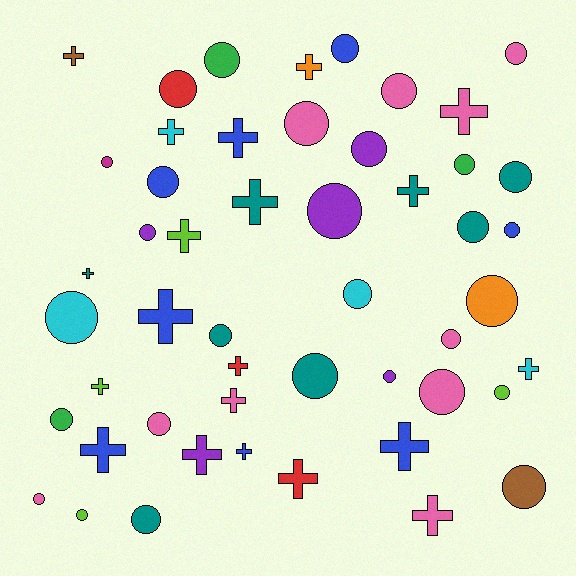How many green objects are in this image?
There are 3 green objects.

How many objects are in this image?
There are 50 objects.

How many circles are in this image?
There are 30 circles.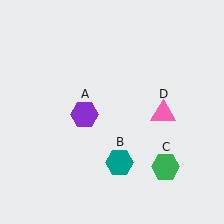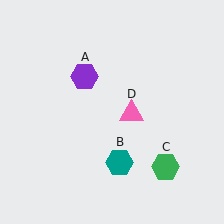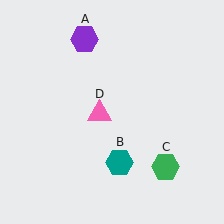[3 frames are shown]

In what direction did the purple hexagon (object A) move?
The purple hexagon (object A) moved up.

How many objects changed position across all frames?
2 objects changed position: purple hexagon (object A), pink triangle (object D).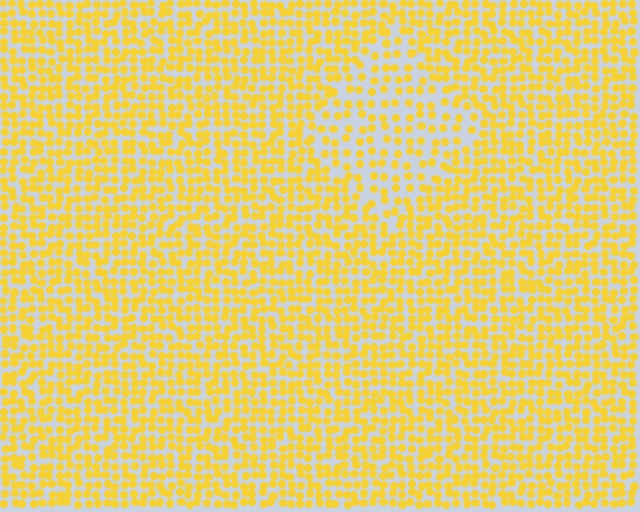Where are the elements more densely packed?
The elements are more densely packed outside the diamond boundary.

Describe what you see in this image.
The image contains small yellow elements arranged at two different densities. A diamond-shaped region is visible where the elements are less densely packed than the surrounding area.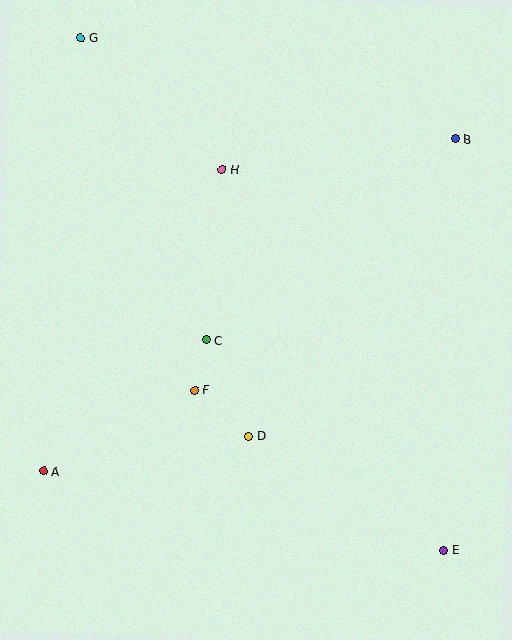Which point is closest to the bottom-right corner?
Point E is closest to the bottom-right corner.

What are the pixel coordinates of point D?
Point D is at (249, 436).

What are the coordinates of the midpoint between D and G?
The midpoint between D and G is at (165, 237).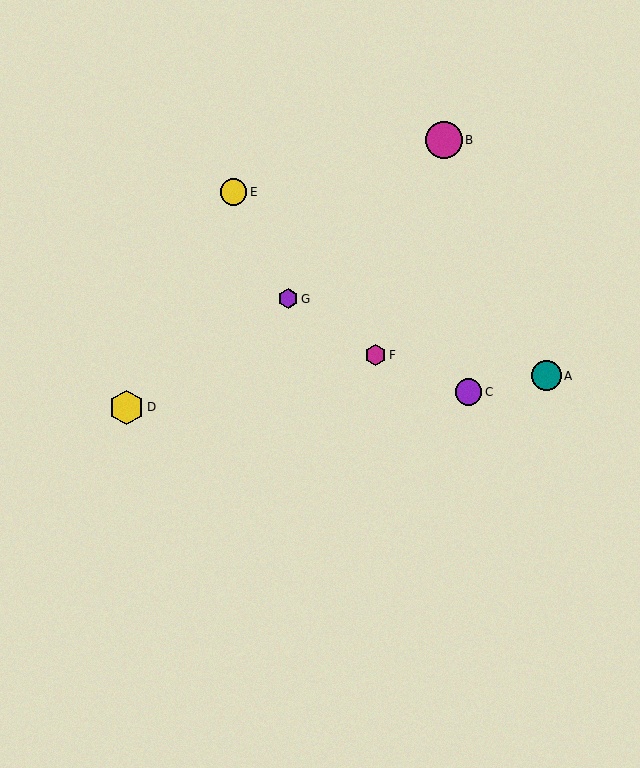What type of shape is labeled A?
Shape A is a teal circle.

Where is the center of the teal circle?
The center of the teal circle is at (546, 376).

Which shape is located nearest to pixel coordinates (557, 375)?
The teal circle (labeled A) at (546, 376) is nearest to that location.